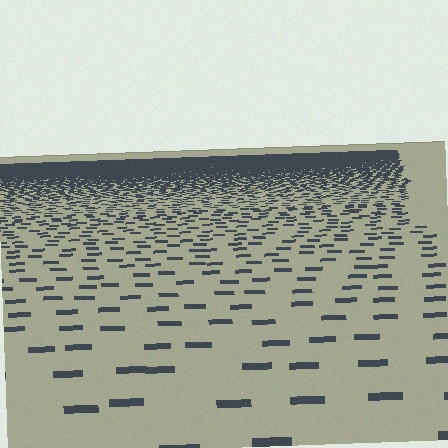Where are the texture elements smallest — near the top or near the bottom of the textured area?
Near the top.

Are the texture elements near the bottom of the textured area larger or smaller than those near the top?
Larger. Near the bottom, elements are closer to the viewer and appear at a bigger on-screen size.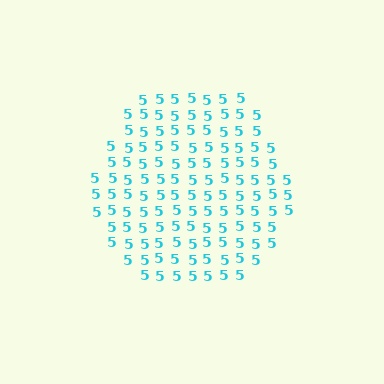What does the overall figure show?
The overall figure shows a hexagon.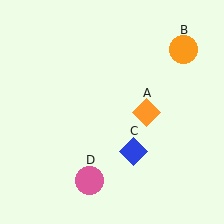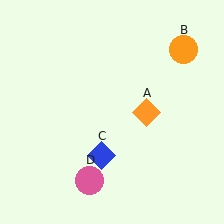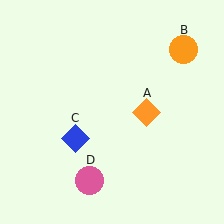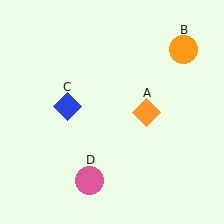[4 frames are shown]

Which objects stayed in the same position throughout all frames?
Orange diamond (object A) and orange circle (object B) and pink circle (object D) remained stationary.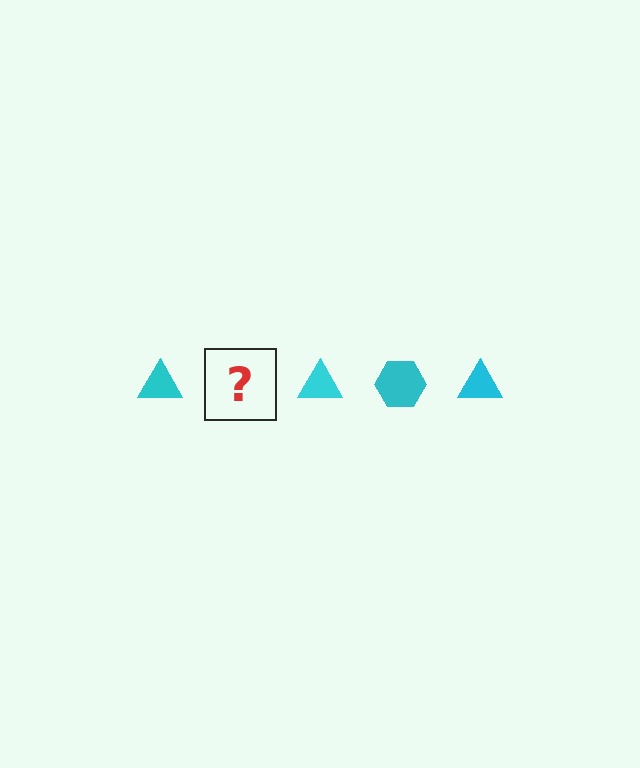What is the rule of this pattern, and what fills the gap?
The rule is that the pattern cycles through triangle, hexagon shapes in cyan. The gap should be filled with a cyan hexagon.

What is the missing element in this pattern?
The missing element is a cyan hexagon.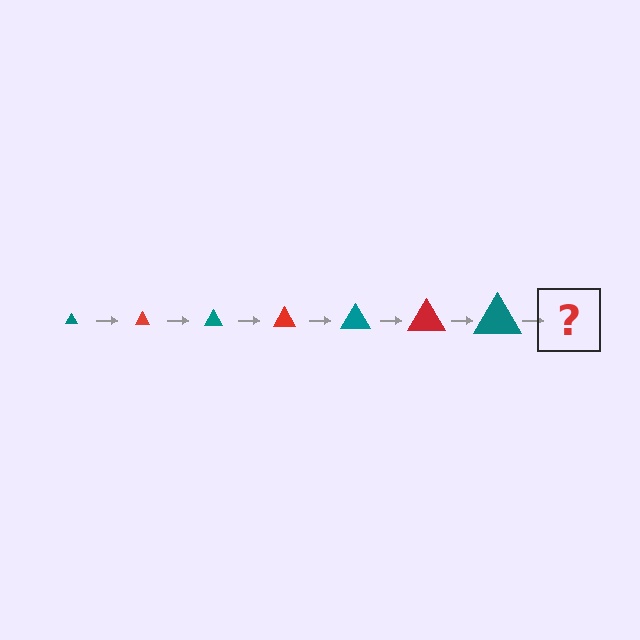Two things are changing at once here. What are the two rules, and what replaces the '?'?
The two rules are that the triangle grows larger each step and the color cycles through teal and red. The '?' should be a red triangle, larger than the previous one.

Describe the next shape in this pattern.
It should be a red triangle, larger than the previous one.